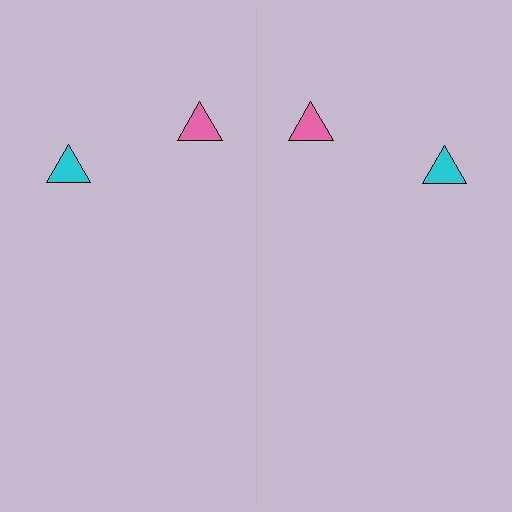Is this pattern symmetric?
Yes, this pattern has bilateral (reflection) symmetry.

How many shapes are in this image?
There are 4 shapes in this image.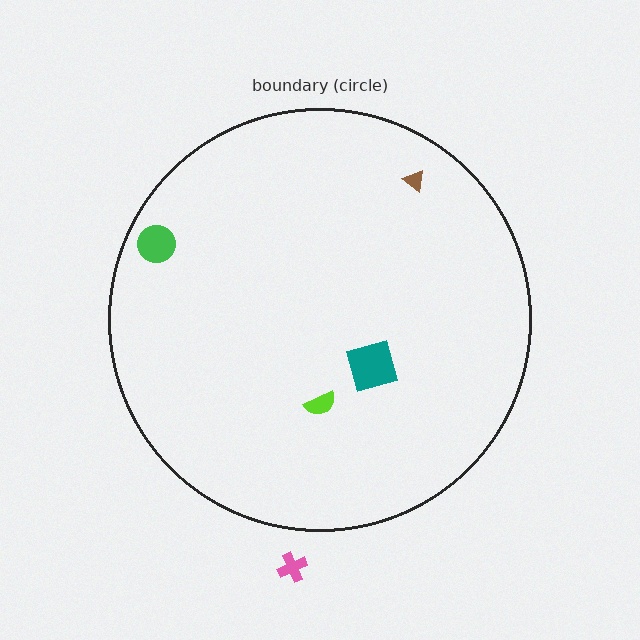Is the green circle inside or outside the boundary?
Inside.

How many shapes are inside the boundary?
4 inside, 1 outside.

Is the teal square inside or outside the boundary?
Inside.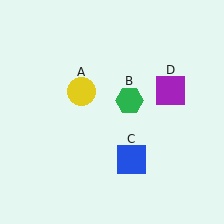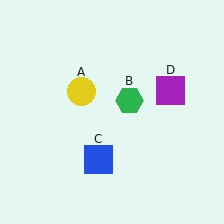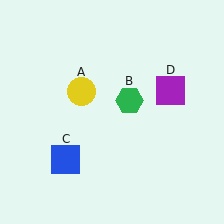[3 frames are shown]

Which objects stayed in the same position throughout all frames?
Yellow circle (object A) and green hexagon (object B) and purple square (object D) remained stationary.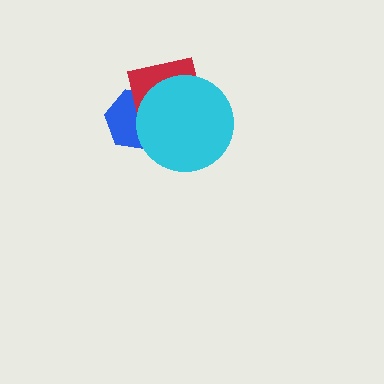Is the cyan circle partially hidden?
No, no other shape covers it.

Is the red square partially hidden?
Yes, it is partially covered by another shape.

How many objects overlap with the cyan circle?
2 objects overlap with the cyan circle.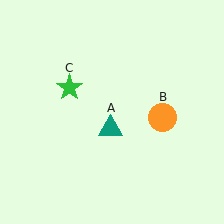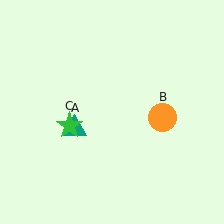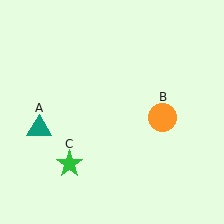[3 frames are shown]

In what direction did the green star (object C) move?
The green star (object C) moved down.